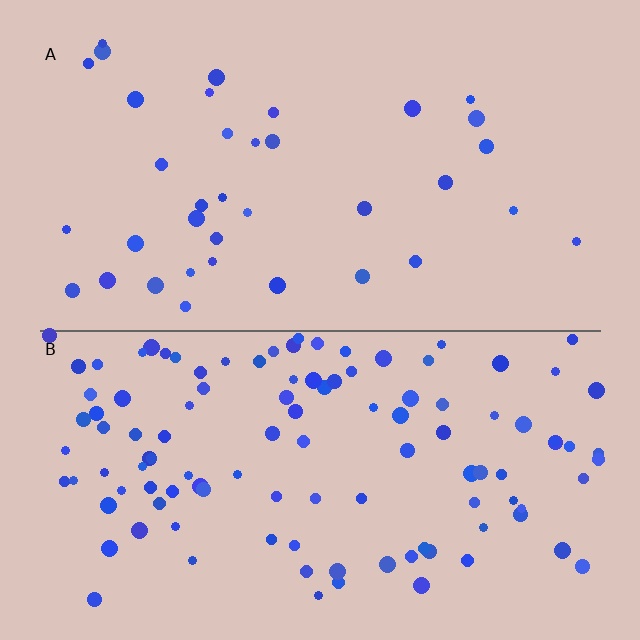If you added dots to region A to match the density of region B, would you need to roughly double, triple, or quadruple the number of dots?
Approximately triple.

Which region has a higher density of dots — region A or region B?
B (the bottom).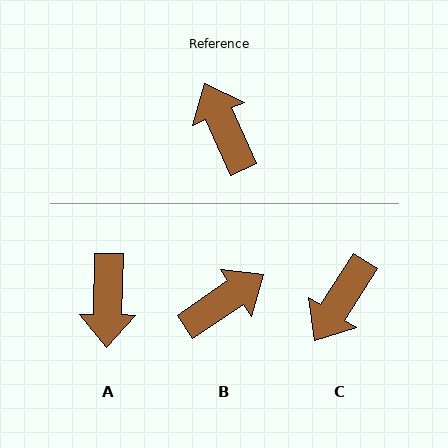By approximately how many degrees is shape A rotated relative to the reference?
Approximately 155 degrees counter-clockwise.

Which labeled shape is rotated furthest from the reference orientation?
A, about 155 degrees away.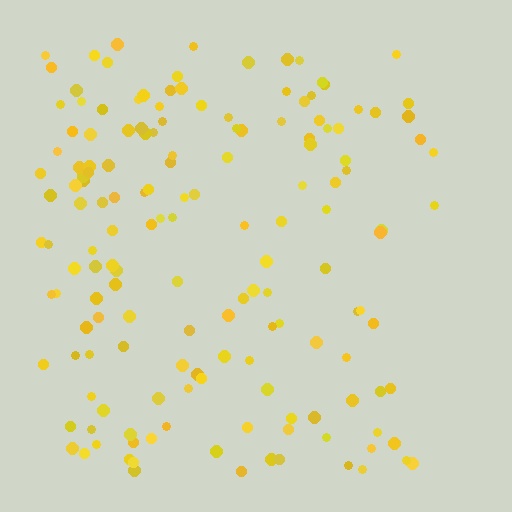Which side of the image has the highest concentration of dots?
The left.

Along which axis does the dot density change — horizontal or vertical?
Horizontal.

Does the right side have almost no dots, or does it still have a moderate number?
Still a moderate number, just noticeably fewer than the left.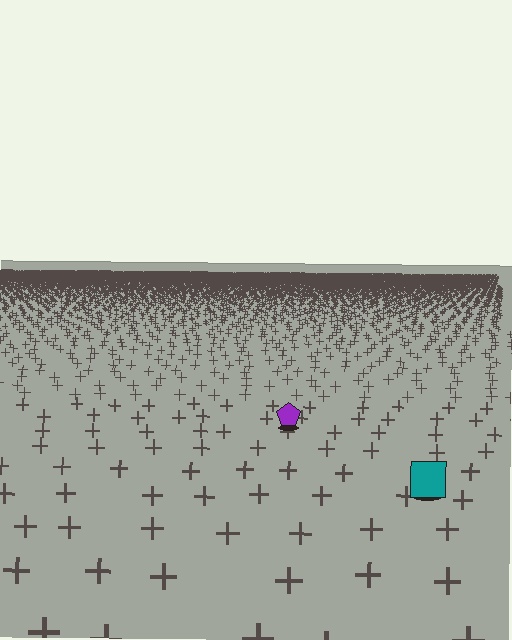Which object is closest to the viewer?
The teal square is closest. The texture marks near it are larger and more spread out.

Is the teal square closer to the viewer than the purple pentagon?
Yes. The teal square is closer — you can tell from the texture gradient: the ground texture is coarser near it.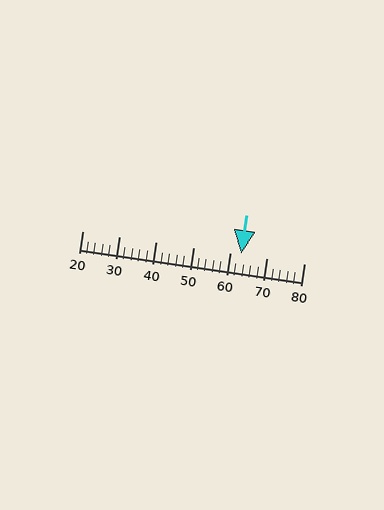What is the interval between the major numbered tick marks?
The major tick marks are spaced 10 units apart.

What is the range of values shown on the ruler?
The ruler shows values from 20 to 80.